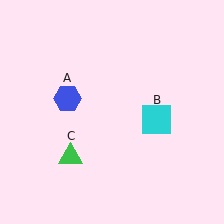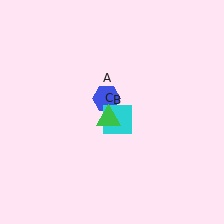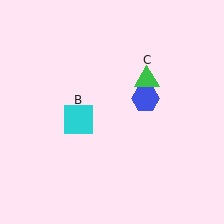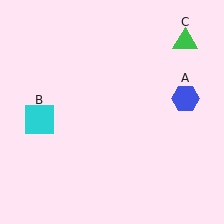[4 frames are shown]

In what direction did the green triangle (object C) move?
The green triangle (object C) moved up and to the right.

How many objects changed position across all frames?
3 objects changed position: blue hexagon (object A), cyan square (object B), green triangle (object C).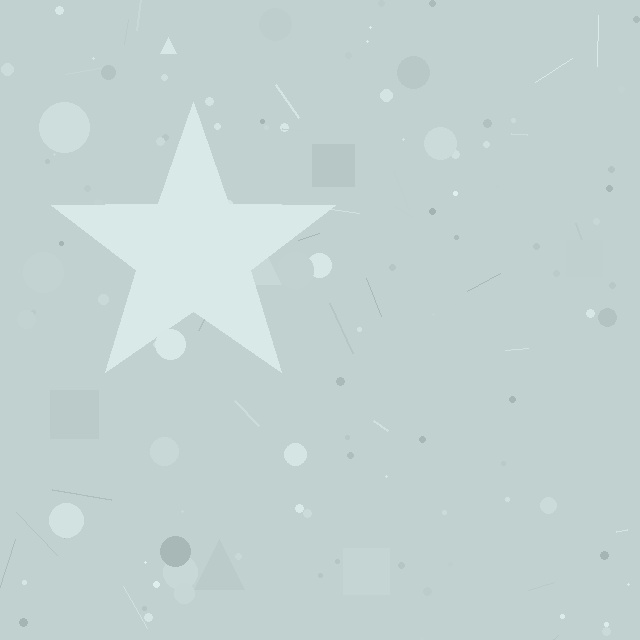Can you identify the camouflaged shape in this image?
The camouflaged shape is a star.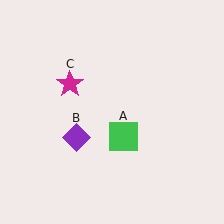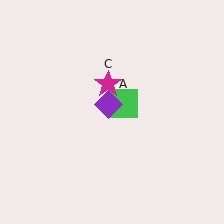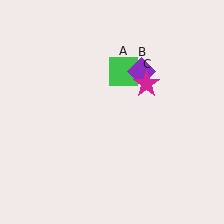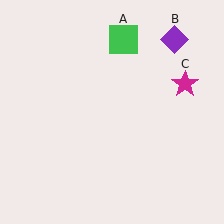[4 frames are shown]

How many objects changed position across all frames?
3 objects changed position: green square (object A), purple diamond (object B), magenta star (object C).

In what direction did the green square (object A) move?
The green square (object A) moved up.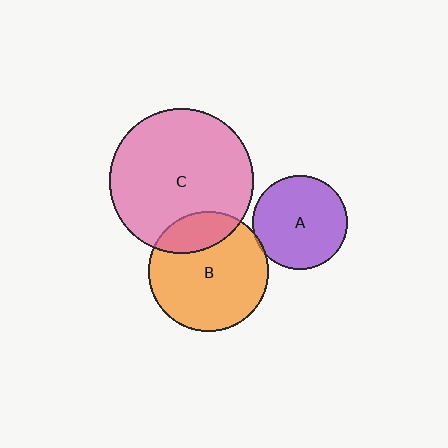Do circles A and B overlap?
Yes.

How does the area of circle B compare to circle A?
Approximately 1.6 times.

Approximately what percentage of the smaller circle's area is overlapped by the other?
Approximately 5%.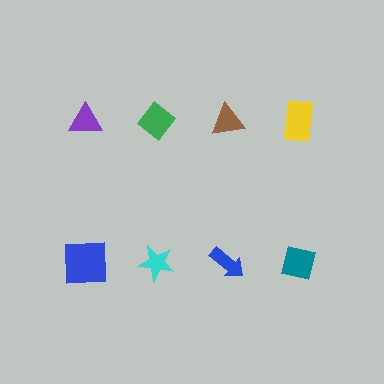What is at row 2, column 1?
A blue square.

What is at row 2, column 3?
A blue arrow.